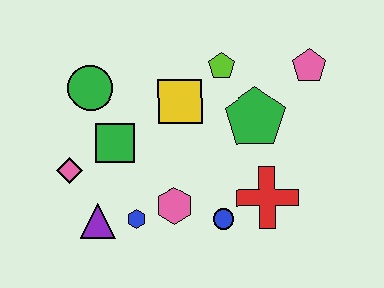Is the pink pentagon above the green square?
Yes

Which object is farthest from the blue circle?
The green circle is farthest from the blue circle.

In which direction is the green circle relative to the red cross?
The green circle is to the left of the red cross.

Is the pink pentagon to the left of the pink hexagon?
No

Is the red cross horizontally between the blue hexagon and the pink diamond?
No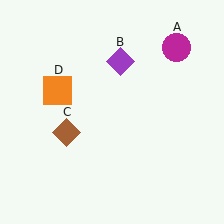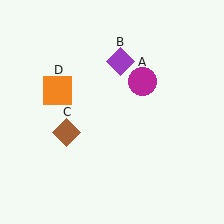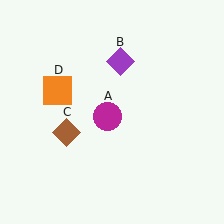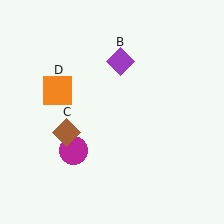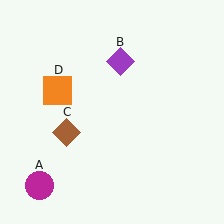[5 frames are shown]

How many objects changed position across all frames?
1 object changed position: magenta circle (object A).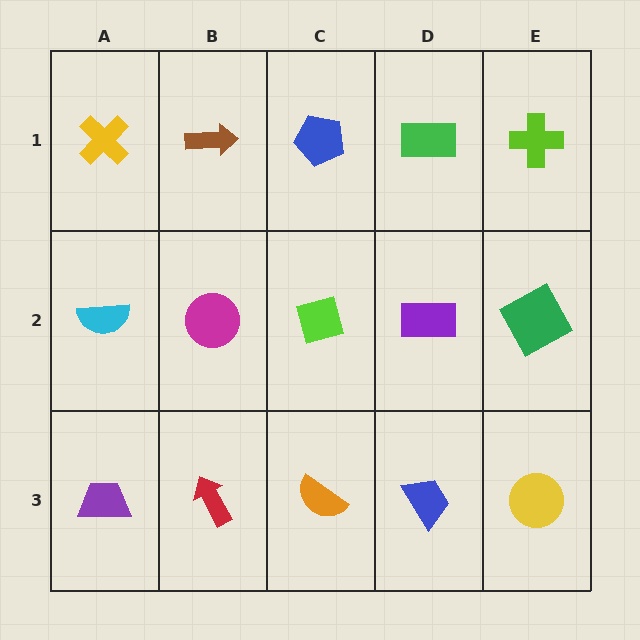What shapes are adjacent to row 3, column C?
A lime diamond (row 2, column C), a red arrow (row 3, column B), a blue trapezoid (row 3, column D).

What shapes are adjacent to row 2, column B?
A brown arrow (row 1, column B), a red arrow (row 3, column B), a cyan semicircle (row 2, column A), a lime diamond (row 2, column C).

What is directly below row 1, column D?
A purple rectangle.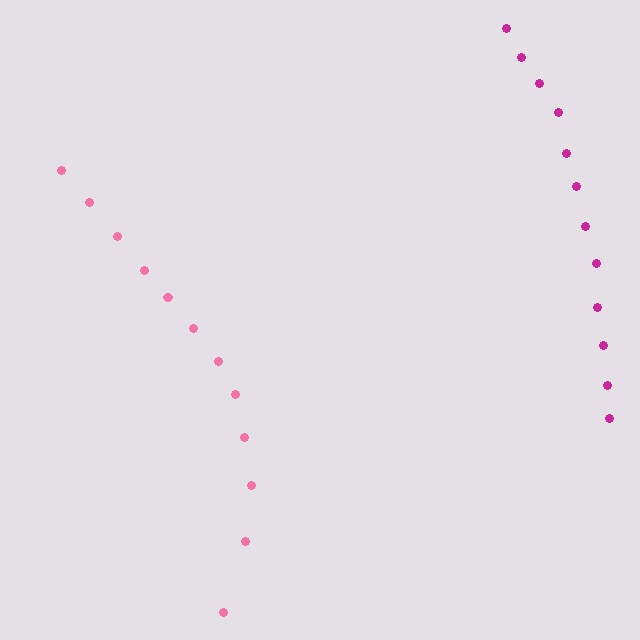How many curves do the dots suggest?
There are 2 distinct paths.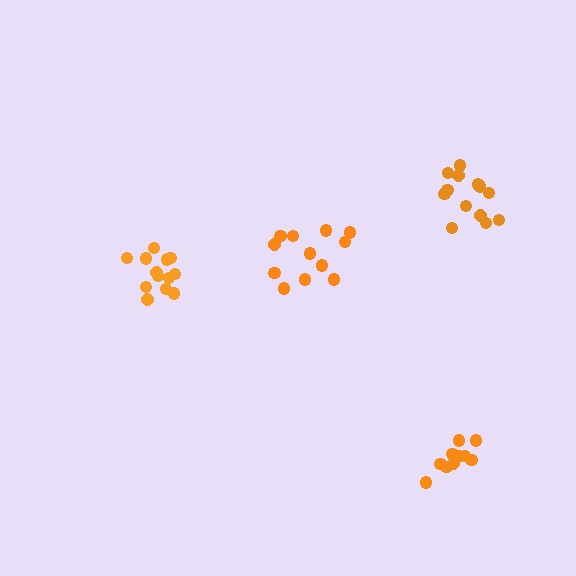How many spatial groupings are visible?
There are 4 spatial groupings.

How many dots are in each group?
Group 1: 10 dots, Group 2: 13 dots, Group 3: 12 dots, Group 4: 13 dots (48 total).